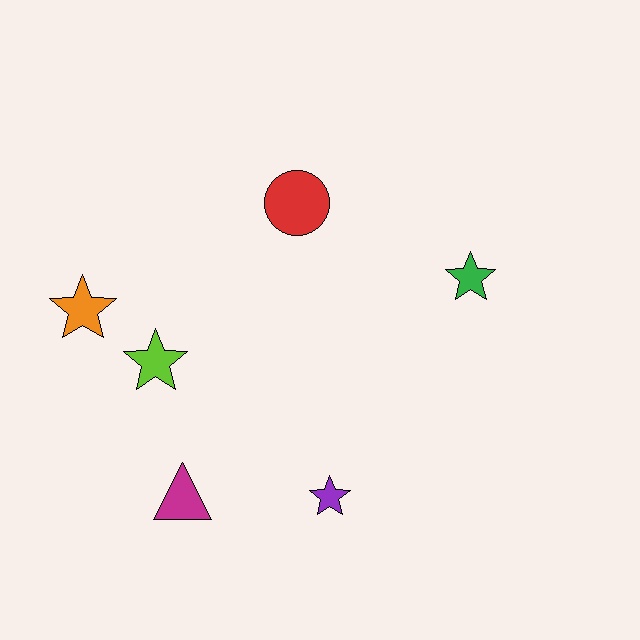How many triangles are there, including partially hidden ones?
There is 1 triangle.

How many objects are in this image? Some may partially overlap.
There are 6 objects.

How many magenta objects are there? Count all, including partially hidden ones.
There is 1 magenta object.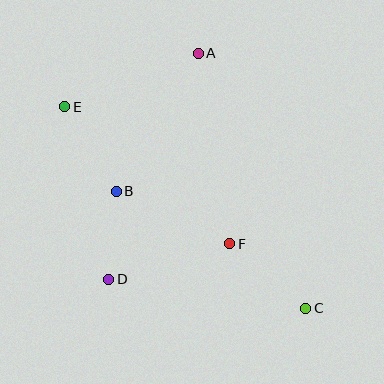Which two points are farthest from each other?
Points C and E are farthest from each other.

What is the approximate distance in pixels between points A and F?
The distance between A and F is approximately 193 pixels.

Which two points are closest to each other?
Points B and D are closest to each other.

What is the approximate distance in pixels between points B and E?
The distance between B and E is approximately 99 pixels.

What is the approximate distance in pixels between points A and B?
The distance between A and B is approximately 160 pixels.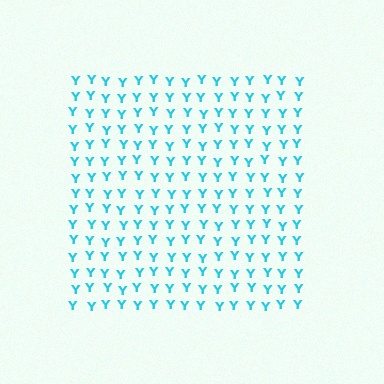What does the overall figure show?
The overall figure shows a square.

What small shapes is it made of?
It is made of small letter Y's.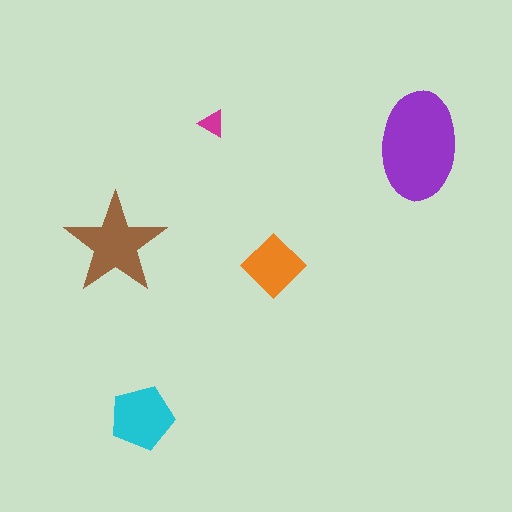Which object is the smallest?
The magenta triangle.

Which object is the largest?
The purple ellipse.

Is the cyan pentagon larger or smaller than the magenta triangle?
Larger.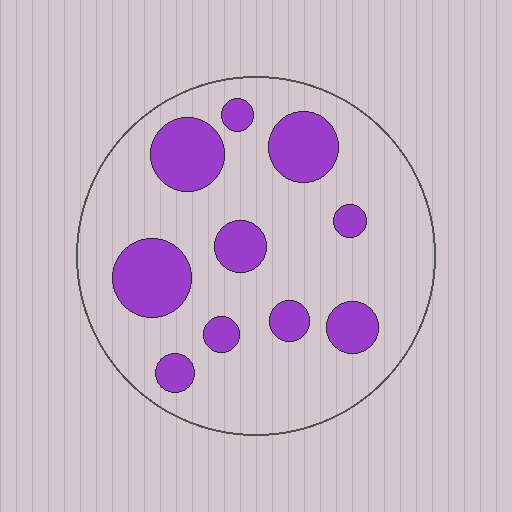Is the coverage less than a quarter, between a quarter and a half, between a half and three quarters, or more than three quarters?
Less than a quarter.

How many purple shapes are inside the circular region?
10.